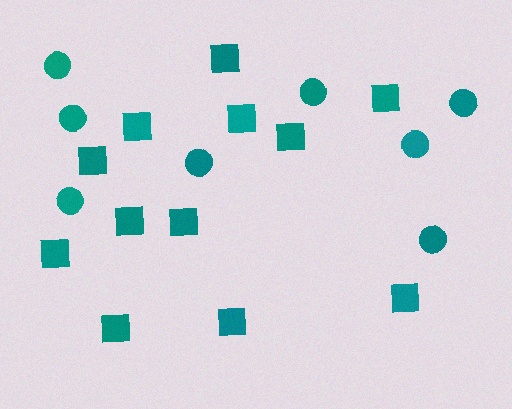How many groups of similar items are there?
There are 2 groups: one group of circles (8) and one group of squares (12).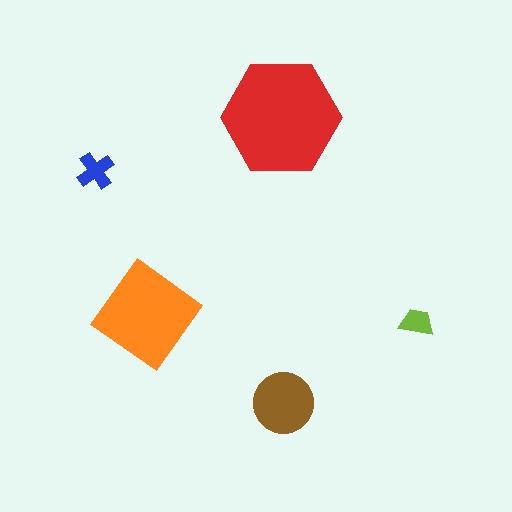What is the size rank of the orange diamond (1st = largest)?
2nd.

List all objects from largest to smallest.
The red hexagon, the orange diamond, the brown circle, the blue cross, the lime trapezoid.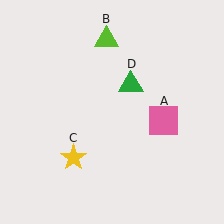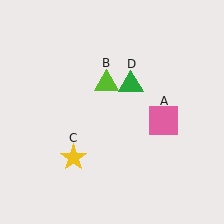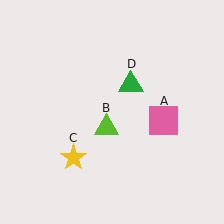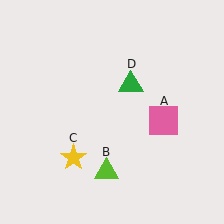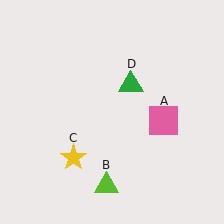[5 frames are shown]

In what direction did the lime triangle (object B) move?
The lime triangle (object B) moved down.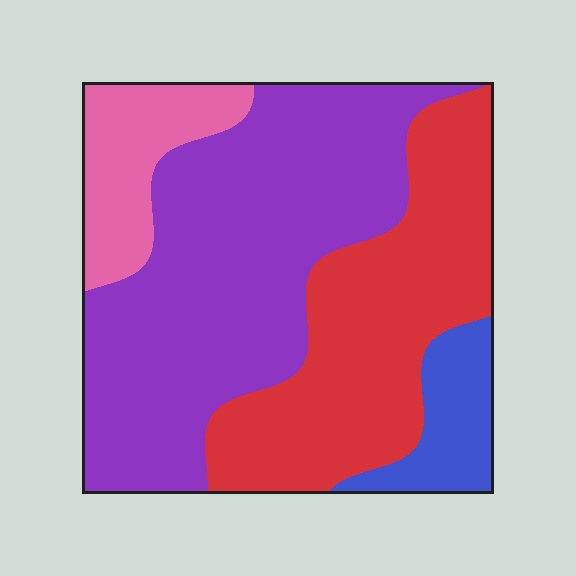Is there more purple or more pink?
Purple.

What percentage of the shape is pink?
Pink takes up less than a sixth of the shape.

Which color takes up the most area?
Purple, at roughly 45%.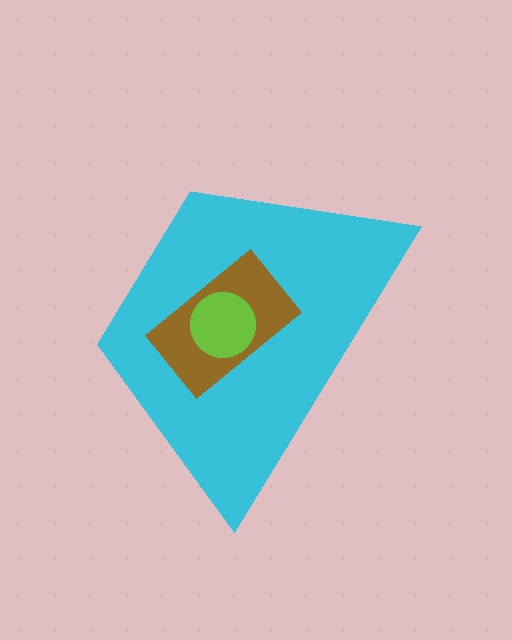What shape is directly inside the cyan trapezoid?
The brown rectangle.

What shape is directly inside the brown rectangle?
The lime circle.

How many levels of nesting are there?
3.